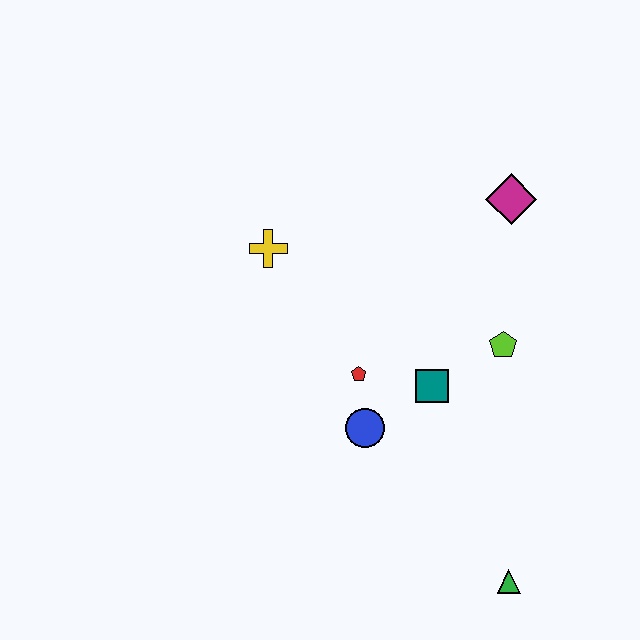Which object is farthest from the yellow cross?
The green triangle is farthest from the yellow cross.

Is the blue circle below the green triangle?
No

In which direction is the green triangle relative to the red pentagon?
The green triangle is below the red pentagon.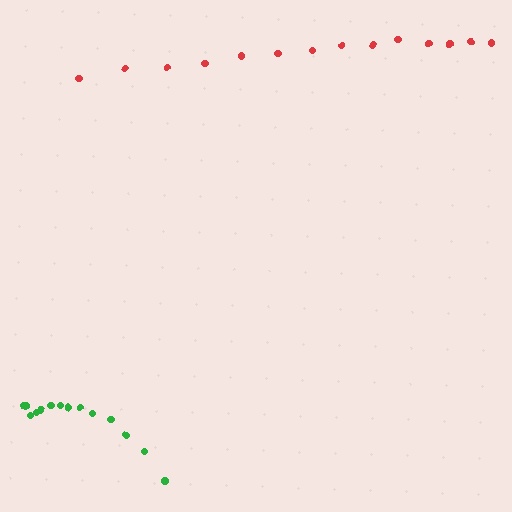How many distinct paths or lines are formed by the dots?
There are 2 distinct paths.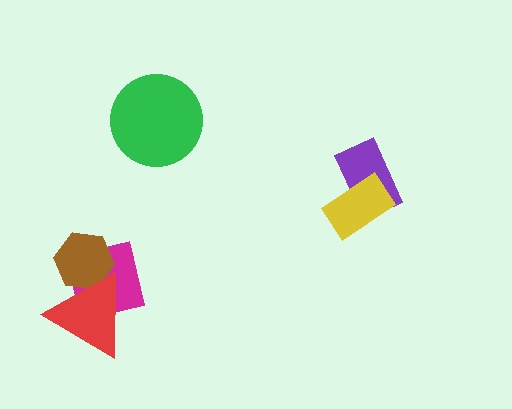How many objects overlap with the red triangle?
2 objects overlap with the red triangle.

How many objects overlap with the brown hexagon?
2 objects overlap with the brown hexagon.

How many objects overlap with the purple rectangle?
1 object overlaps with the purple rectangle.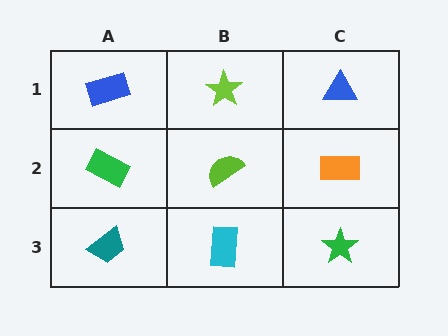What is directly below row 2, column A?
A teal trapezoid.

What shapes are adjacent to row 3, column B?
A lime semicircle (row 2, column B), a teal trapezoid (row 3, column A), a green star (row 3, column C).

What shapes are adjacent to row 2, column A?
A blue rectangle (row 1, column A), a teal trapezoid (row 3, column A), a lime semicircle (row 2, column B).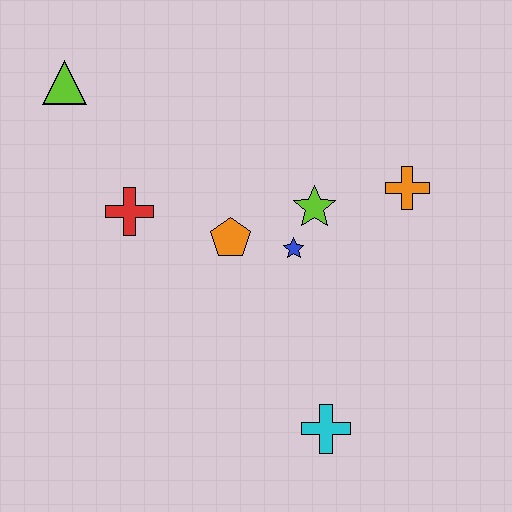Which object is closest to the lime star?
The blue star is closest to the lime star.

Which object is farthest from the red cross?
The cyan cross is farthest from the red cross.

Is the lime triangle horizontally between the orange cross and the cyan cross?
No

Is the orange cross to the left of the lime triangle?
No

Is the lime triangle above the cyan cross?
Yes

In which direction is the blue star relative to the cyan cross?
The blue star is above the cyan cross.